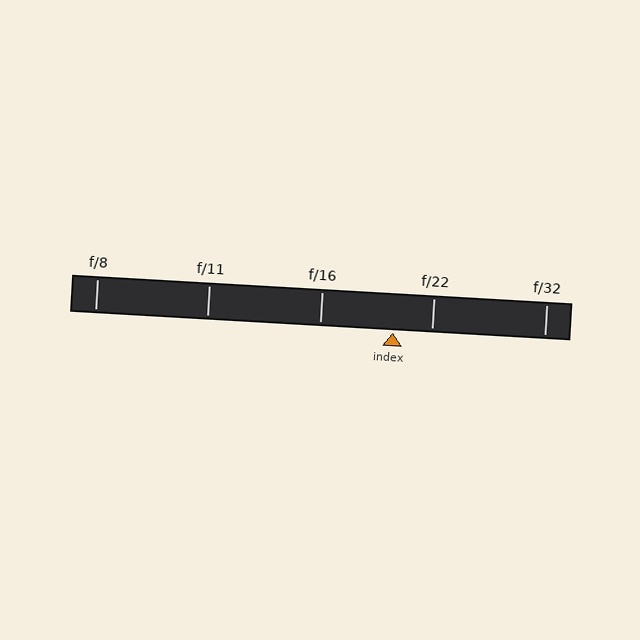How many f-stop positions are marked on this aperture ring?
There are 5 f-stop positions marked.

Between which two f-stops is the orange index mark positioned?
The index mark is between f/16 and f/22.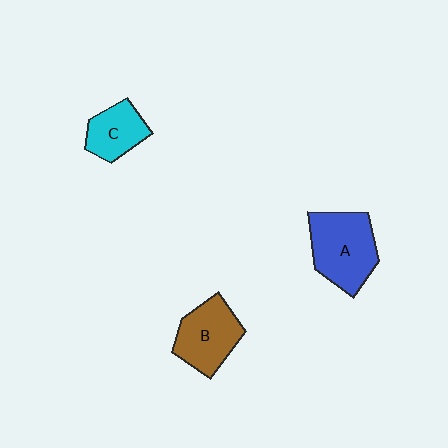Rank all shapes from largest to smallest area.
From largest to smallest: A (blue), B (brown), C (cyan).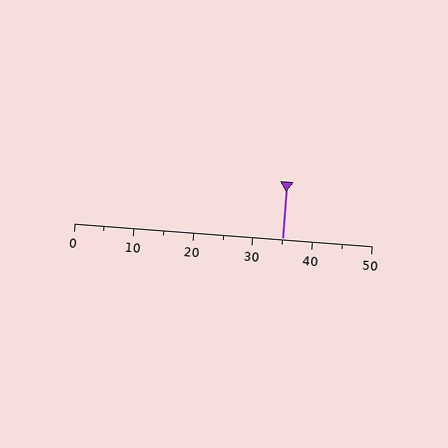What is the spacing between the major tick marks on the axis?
The major ticks are spaced 10 apart.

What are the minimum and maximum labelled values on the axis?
The axis runs from 0 to 50.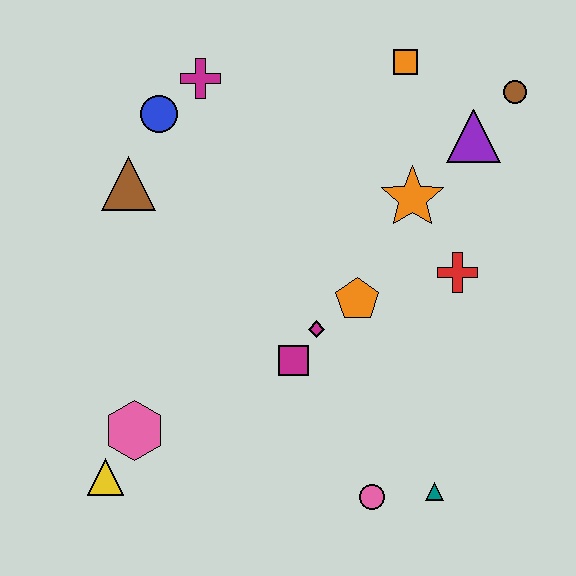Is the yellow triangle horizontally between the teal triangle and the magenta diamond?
No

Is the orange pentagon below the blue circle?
Yes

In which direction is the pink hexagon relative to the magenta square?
The pink hexagon is to the left of the magenta square.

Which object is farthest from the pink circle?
The magenta cross is farthest from the pink circle.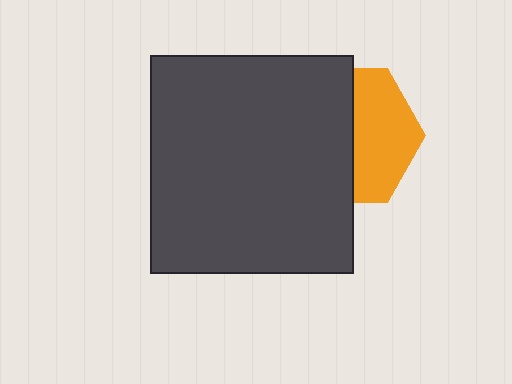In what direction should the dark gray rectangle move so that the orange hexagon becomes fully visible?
The dark gray rectangle should move left. That is the shortest direction to clear the overlap and leave the orange hexagon fully visible.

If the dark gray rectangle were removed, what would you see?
You would see the complete orange hexagon.